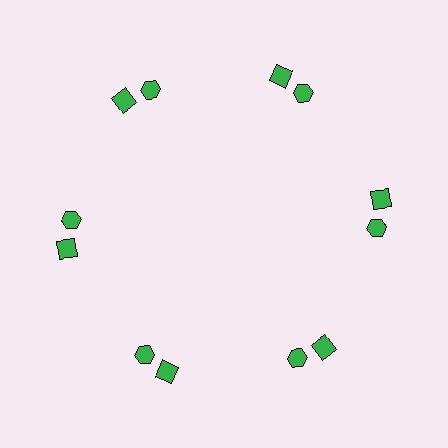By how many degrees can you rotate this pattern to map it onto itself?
The pattern maps onto itself every 60 degrees of rotation.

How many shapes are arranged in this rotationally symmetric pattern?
There are 12 shapes, arranged in 6 groups of 2.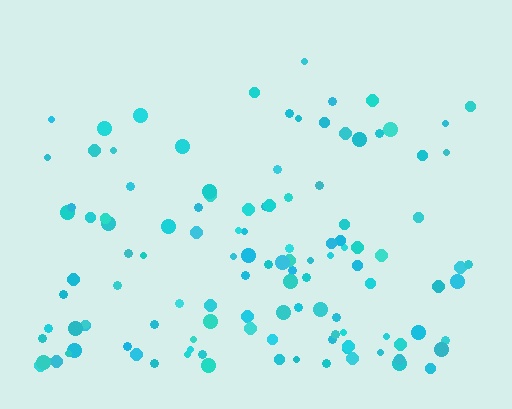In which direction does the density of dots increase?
From top to bottom, with the bottom side densest.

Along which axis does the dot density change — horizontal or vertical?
Vertical.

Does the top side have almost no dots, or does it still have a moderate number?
Still a moderate number, just noticeably fewer than the bottom.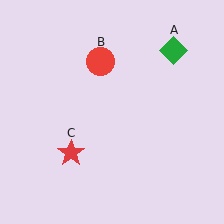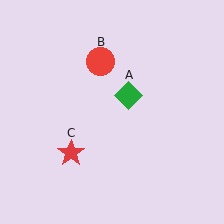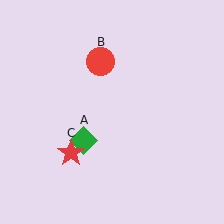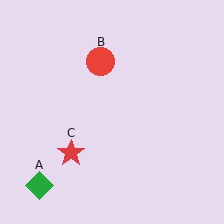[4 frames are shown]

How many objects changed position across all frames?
1 object changed position: green diamond (object A).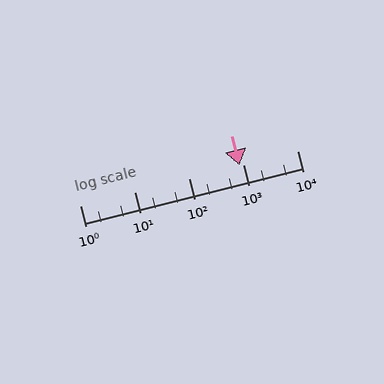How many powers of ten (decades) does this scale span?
The scale spans 4 decades, from 1 to 10000.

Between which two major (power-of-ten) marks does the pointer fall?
The pointer is between 100 and 1000.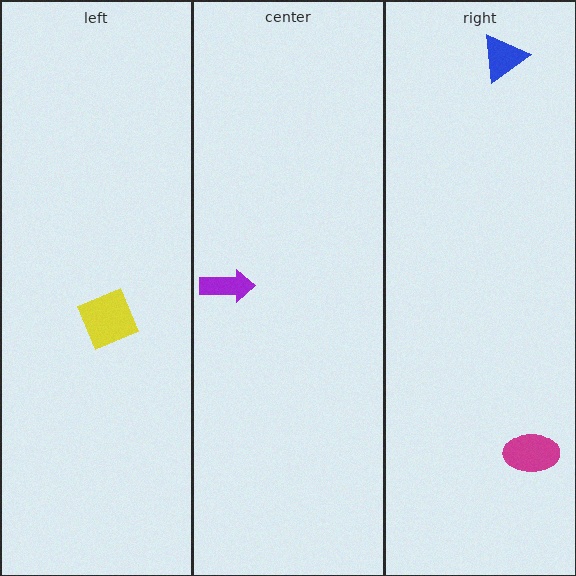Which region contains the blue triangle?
The right region.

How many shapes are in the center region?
1.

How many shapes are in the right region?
2.